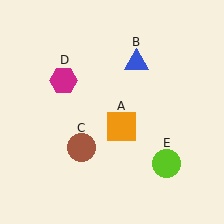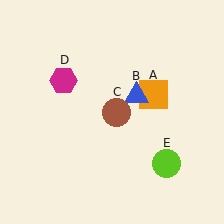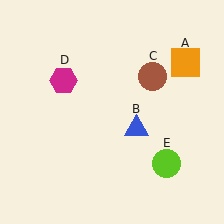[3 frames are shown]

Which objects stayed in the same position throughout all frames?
Magenta hexagon (object D) and lime circle (object E) remained stationary.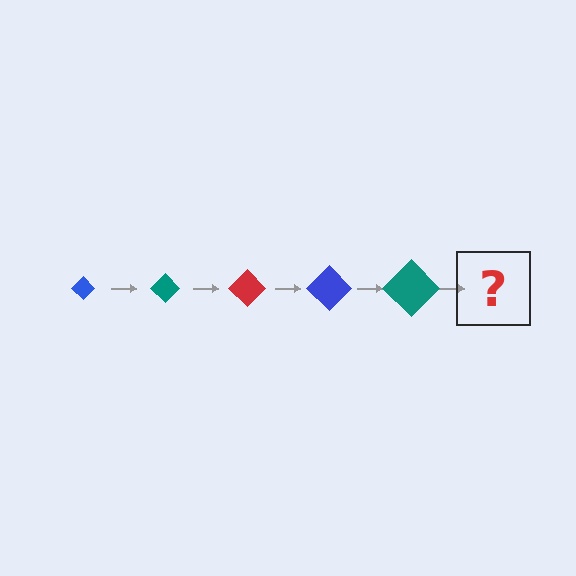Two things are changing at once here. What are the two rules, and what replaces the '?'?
The two rules are that the diamond grows larger each step and the color cycles through blue, teal, and red. The '?' should be a red diamond, larger than the previous one.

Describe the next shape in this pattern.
It should be a red diamond, larger than the previous one.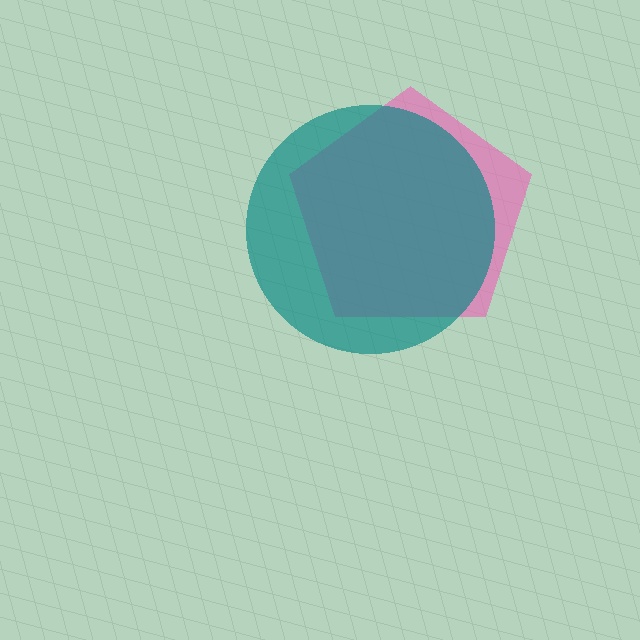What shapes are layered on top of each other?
The layered shapes are: a pink pentagon, a teal circle.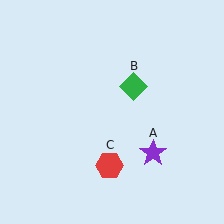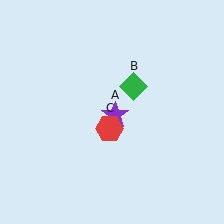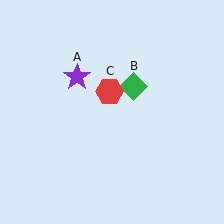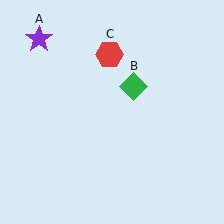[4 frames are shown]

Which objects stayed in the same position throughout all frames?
Green diamond (object B) remained stationary.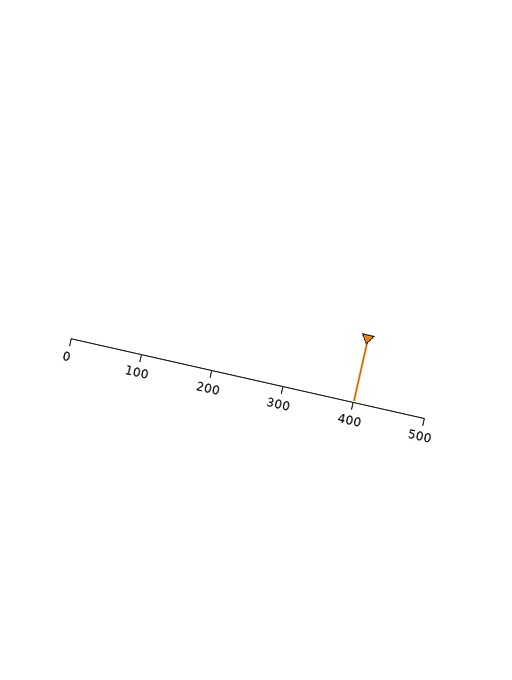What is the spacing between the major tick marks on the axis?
The major ticks are spaced 100 apart.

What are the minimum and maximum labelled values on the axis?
The axis runs from 0 to 500.